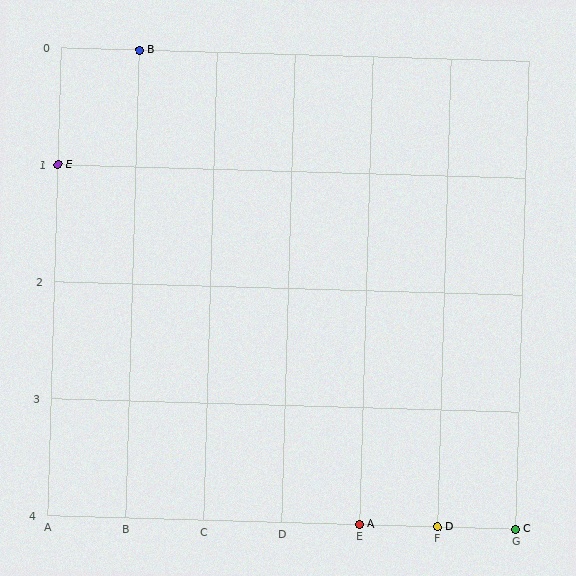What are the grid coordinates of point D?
Point D is at grid coordinates (F, 4).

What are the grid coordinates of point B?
Point B is at grid coordinates (B, 0).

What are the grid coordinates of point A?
Point A is at grid coordinates (E, 4).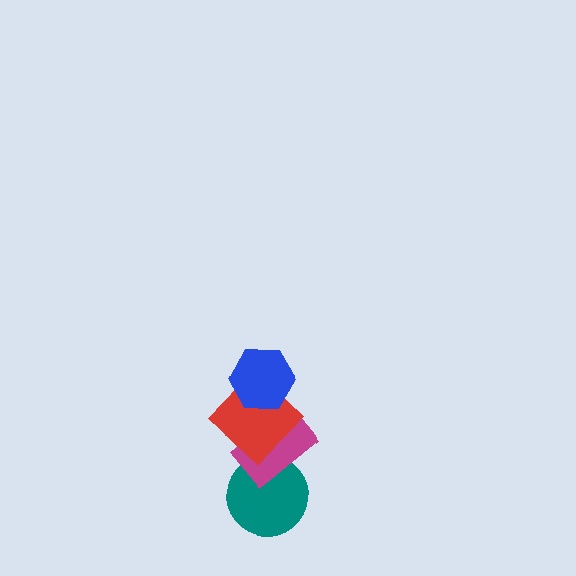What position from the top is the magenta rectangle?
The magenta rectangle is 3rd from the top.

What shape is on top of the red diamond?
The blue hexagon is on top of the red diamond.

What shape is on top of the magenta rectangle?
The red diamond is on top of the magenta rectangle.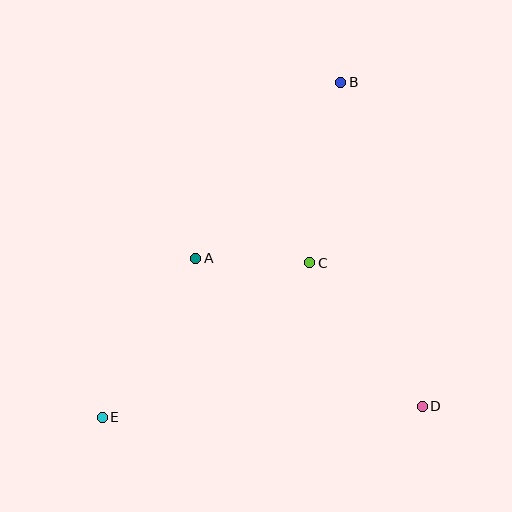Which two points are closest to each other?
Points A and C are closest to each other.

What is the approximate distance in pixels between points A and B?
The distance between A and B is approximately 228 pixels.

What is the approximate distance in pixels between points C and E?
The distance between C and E is approximately 259 pixels.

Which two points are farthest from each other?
Points B and E are farthest from each other.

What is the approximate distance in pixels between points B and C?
The distance between B and C is approximately 183 pixels.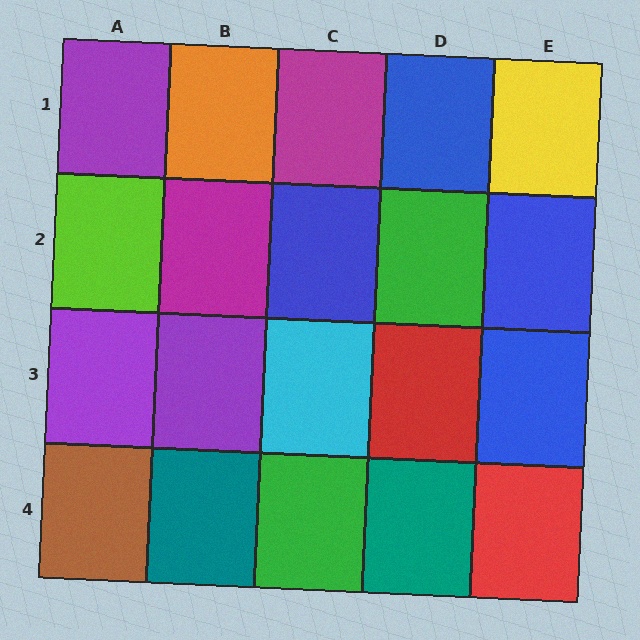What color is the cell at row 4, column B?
Teal.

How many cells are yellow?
1 cell is yellow.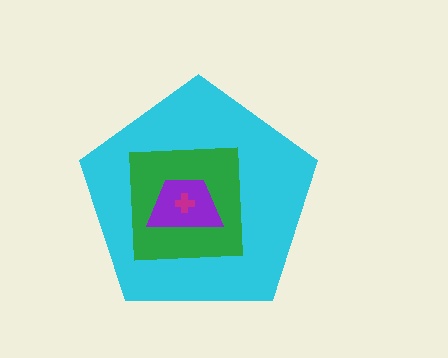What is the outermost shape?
The cyan pentagon.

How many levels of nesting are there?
4.